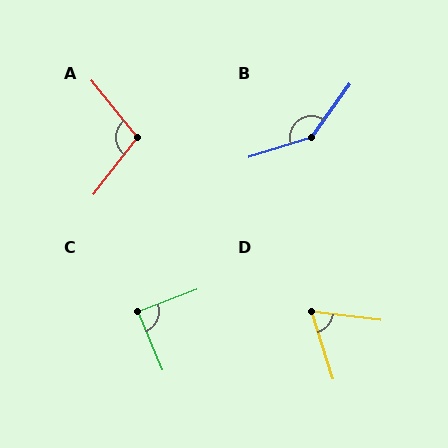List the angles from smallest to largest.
D (66°), C (87°), A (103°), B (144°).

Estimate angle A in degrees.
Approximately 103 degrees.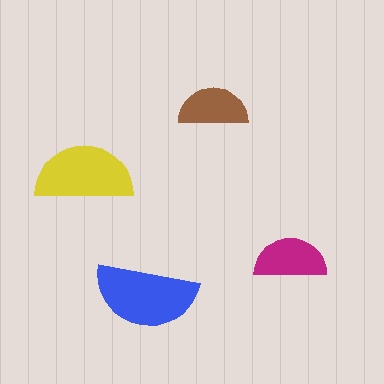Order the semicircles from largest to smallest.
the blue one, the yellow one, the magenta one, the brown one.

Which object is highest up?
The brown semicircle is topmost.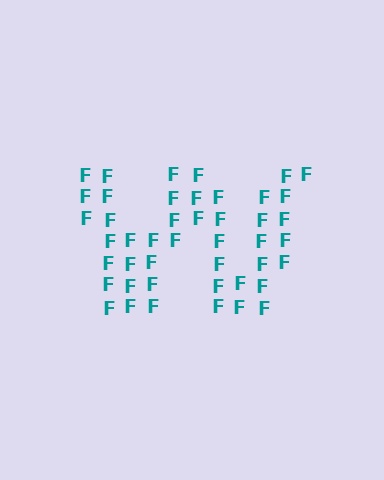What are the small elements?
The small elements are letter F's.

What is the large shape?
The large shape is the letter W.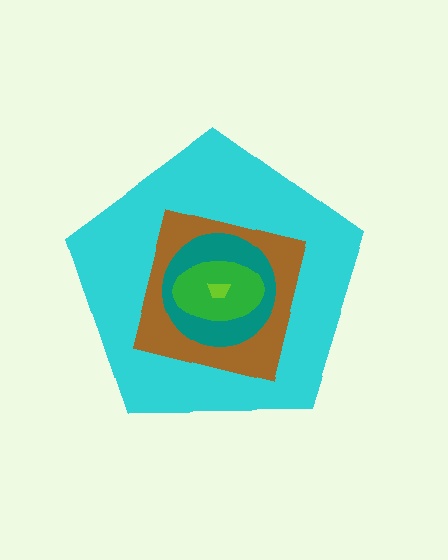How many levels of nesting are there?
5.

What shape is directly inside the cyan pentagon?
The brown square.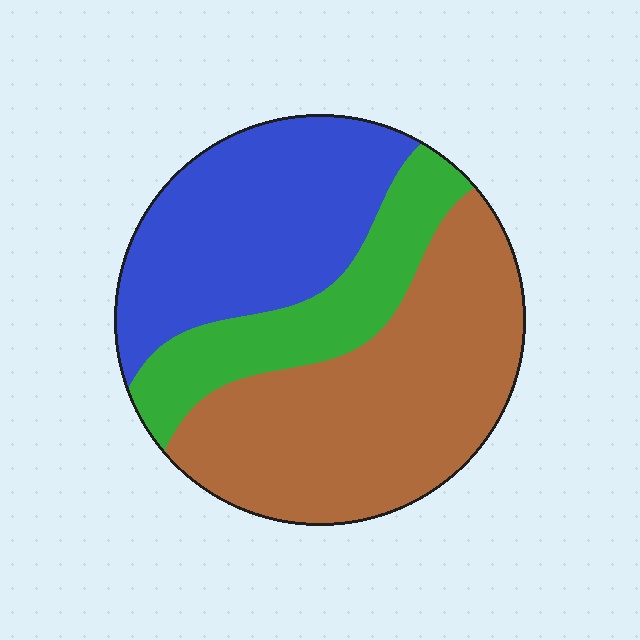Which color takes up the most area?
Brown, at roughly 45%.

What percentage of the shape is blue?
Blue covers about 35% of the shape.